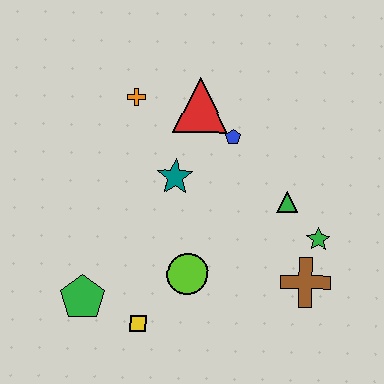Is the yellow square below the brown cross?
Yes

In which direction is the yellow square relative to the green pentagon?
The yellow square is to the right of the green pentagon.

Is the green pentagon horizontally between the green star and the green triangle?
No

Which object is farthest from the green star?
The green pentagon is farthest from the green star.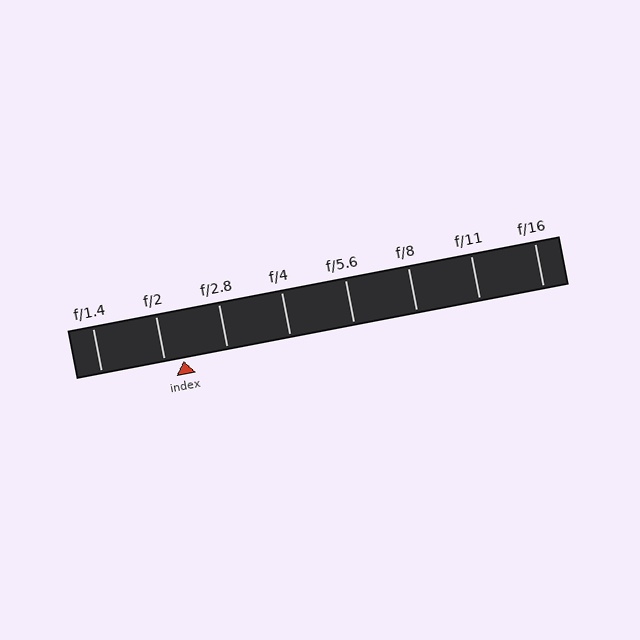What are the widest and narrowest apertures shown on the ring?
The widest aperture shown is f/1.4 and the narrowest is f/16.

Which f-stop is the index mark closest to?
The index mark is closest to f/2.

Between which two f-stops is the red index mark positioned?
The index mark is between f/2 and f/2.8.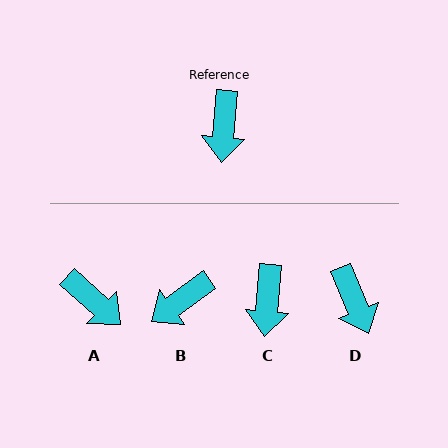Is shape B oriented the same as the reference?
No, it is off by about 50 degrees.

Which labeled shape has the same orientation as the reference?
C.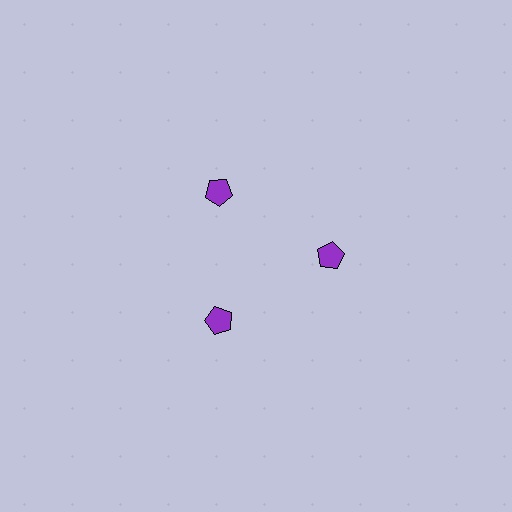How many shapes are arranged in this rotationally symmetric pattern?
There are 3 shapes, arranged in 3 groups of 1.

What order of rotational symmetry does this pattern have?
This pattern has 3-fold rotational symmetry.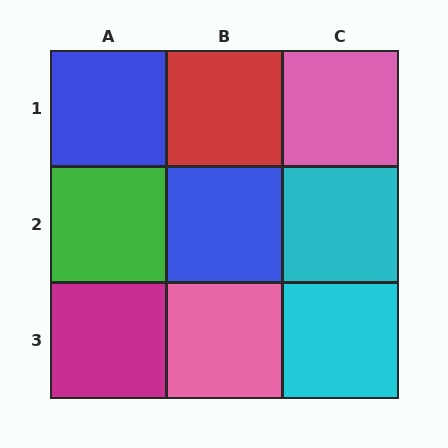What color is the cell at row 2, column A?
Green.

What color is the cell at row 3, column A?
Magenta.